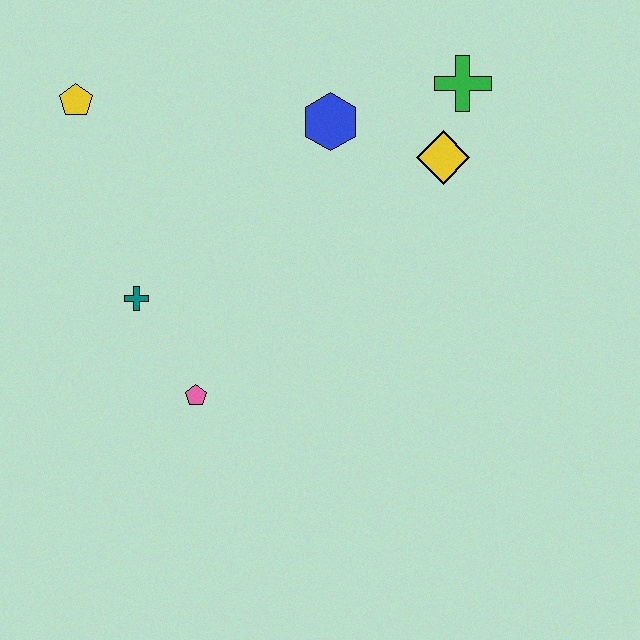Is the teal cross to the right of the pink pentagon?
No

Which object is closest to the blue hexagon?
The yellow diamond is closest to the blue hexagon.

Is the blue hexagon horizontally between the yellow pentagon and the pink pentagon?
No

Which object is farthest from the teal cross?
The green cross is farthest from the teal cross.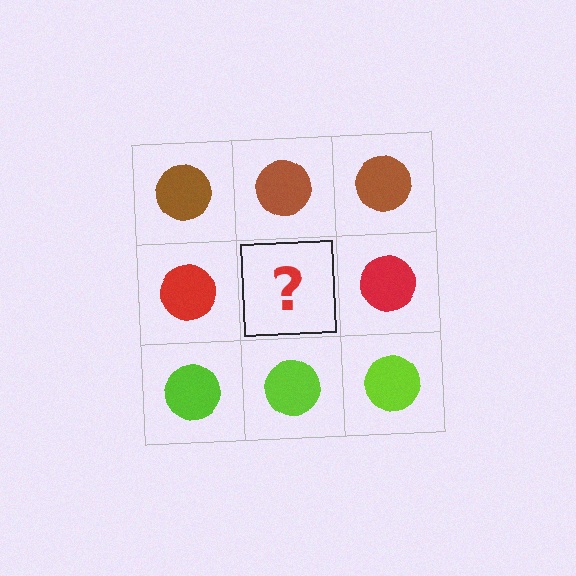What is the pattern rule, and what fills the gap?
The rule is that each row has a consistent color. The gap should be filled with a red circle.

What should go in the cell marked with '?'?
The missing cell should contain a red circle.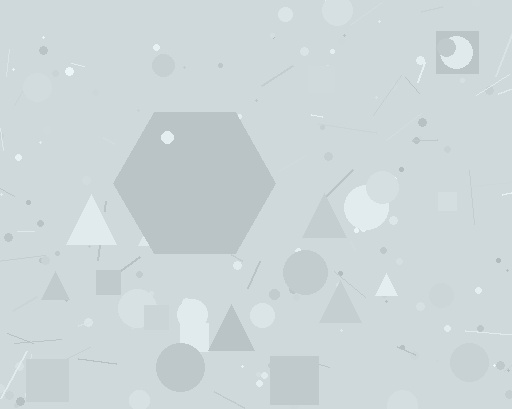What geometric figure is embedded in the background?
A hexagon is embedded in the background.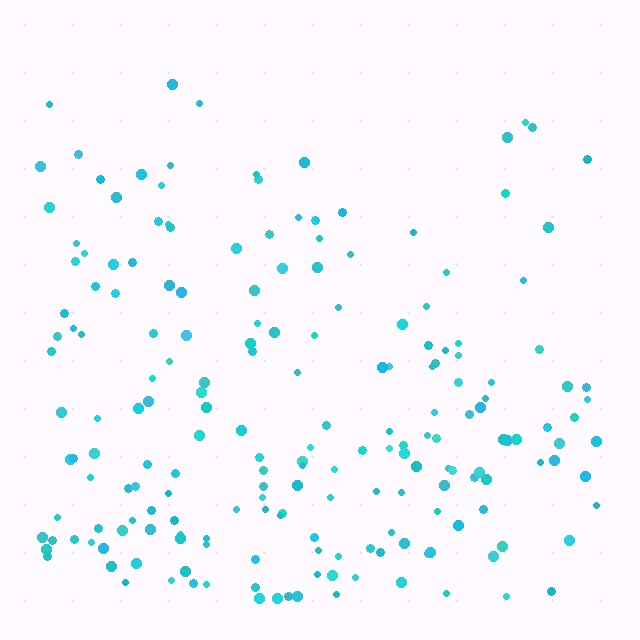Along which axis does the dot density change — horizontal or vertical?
Vertical.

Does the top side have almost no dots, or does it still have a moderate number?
Still a moderate number, just noticeably fewer than the bottom.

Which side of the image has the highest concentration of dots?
The bottom.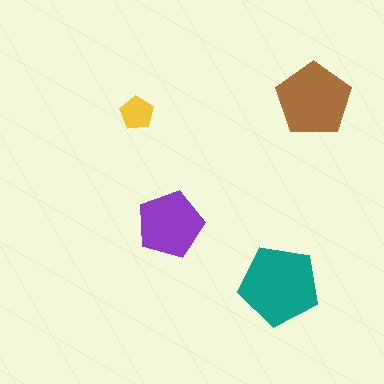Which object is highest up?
The brown pentagon is topmost.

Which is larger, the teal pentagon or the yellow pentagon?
The teal one.